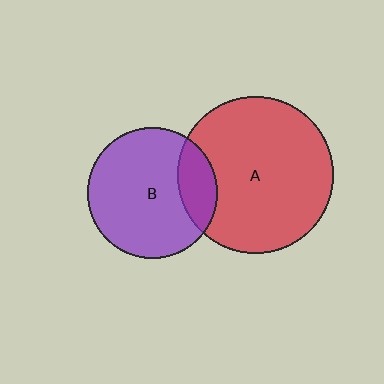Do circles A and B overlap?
Yes.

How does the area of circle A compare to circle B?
Approximately 1.4 times.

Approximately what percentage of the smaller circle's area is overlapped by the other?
Approximately 20%.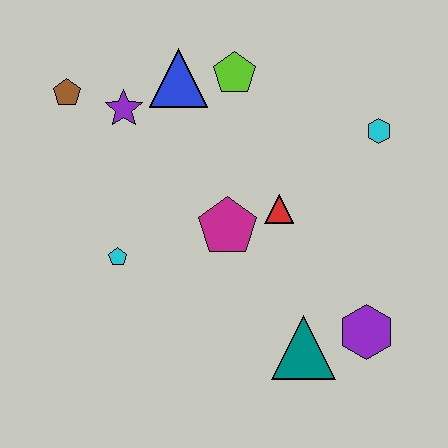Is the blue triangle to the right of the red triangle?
No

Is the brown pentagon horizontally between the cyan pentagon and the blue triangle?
No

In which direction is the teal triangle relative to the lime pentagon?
The teal triangle is below the lime pentagon.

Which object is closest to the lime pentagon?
The blue triangle is closest to the lime pentagon.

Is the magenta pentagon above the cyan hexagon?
No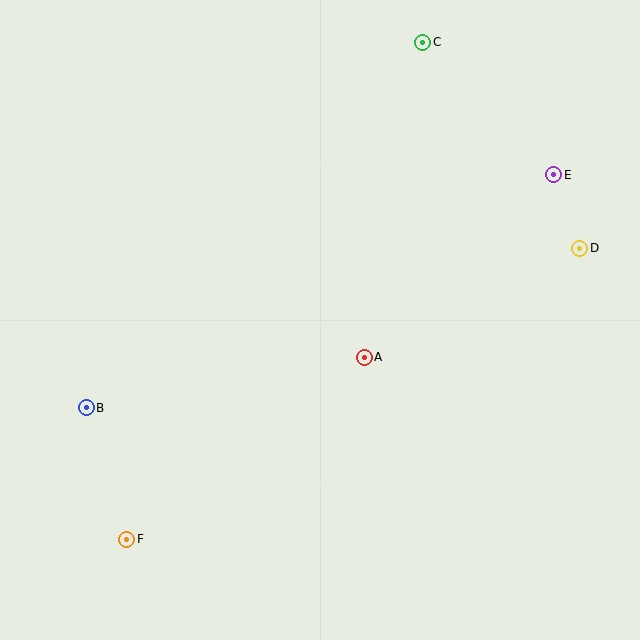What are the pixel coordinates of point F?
Point F is at (127, 539).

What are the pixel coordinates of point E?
Point E is at (554, 175).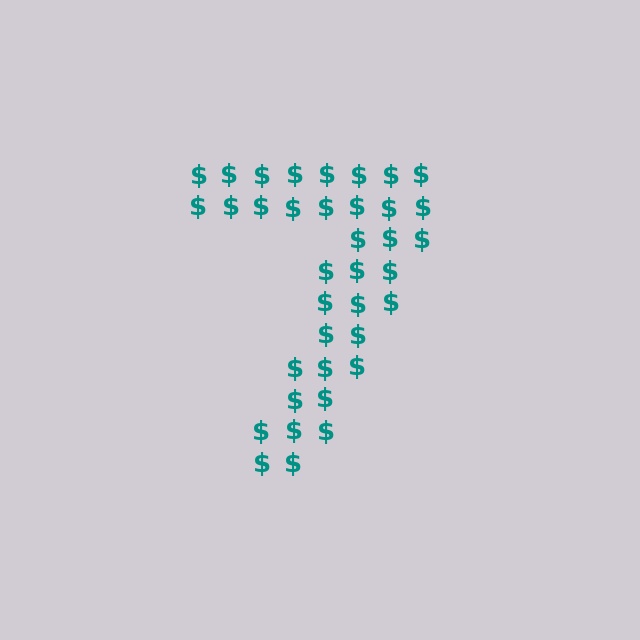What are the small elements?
The small elements are dollar signs.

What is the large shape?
The large shape is the digit 7.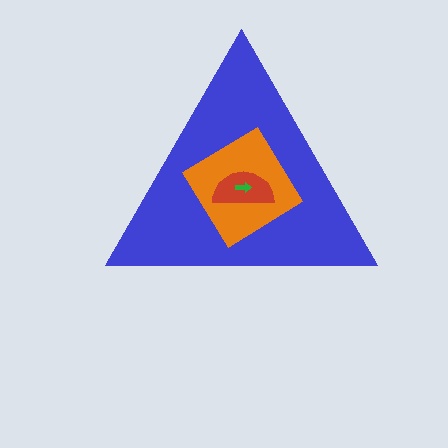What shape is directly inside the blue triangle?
The orange diamond.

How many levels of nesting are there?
4.